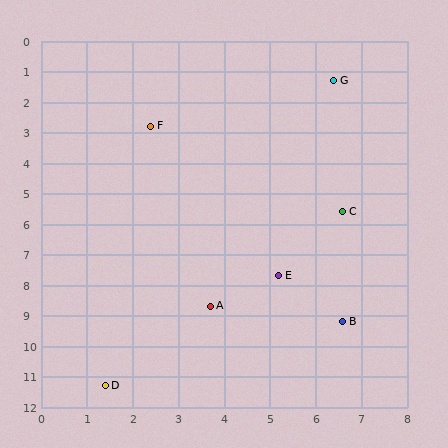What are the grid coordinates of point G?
Point G is at approximately (6.4, 1.3).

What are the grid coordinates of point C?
Point C is at approximately (6.6, 5.6).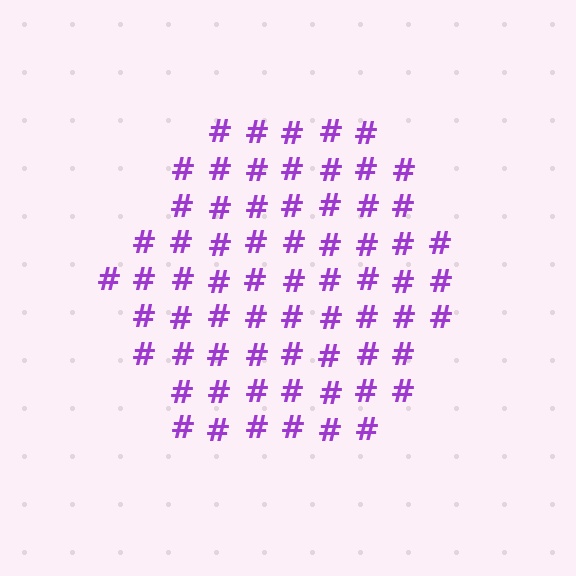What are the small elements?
The small elements are hash symbols.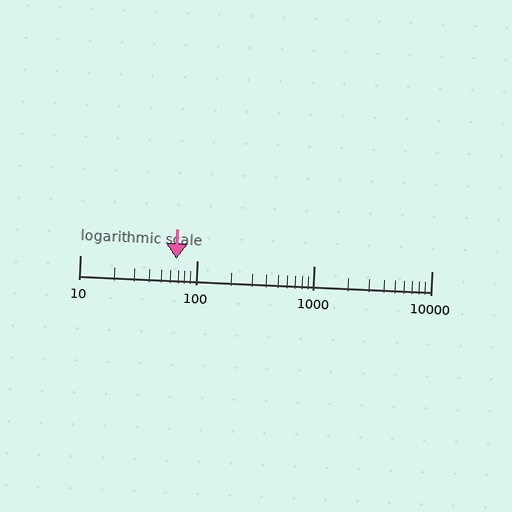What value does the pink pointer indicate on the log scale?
The pointer indicates approximately 67.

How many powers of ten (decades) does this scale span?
The scale spans 3 decades, from 10 to 10000.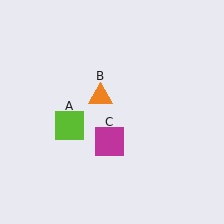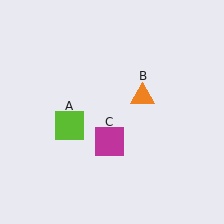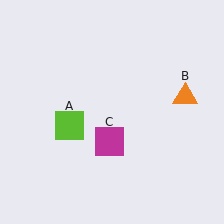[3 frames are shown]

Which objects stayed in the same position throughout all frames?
Lime square (object A) and magenta square (object C) remained stationary.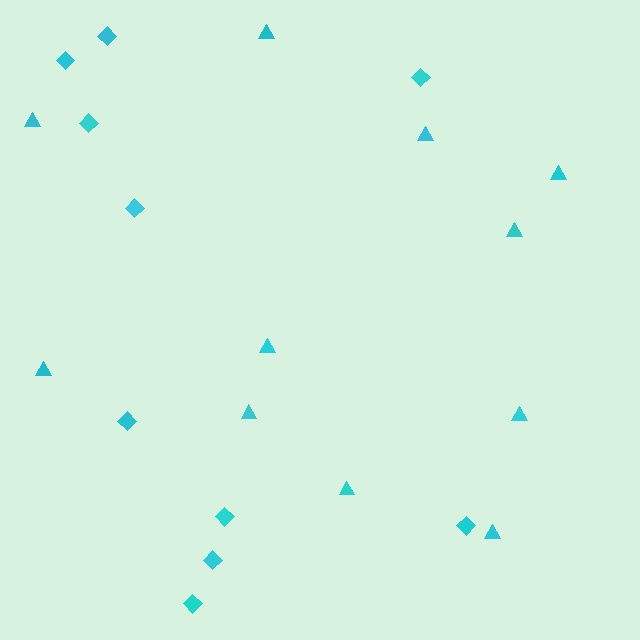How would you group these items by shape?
There are 2 groups: one group of diamonds (10) and one group of triangles (11).